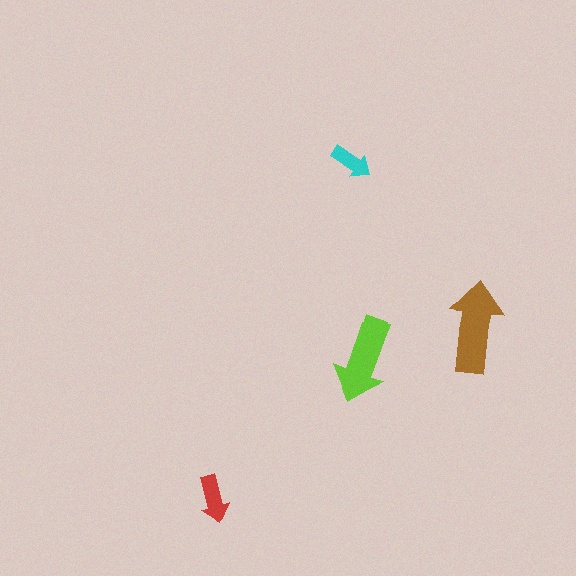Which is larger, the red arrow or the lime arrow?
The lime one.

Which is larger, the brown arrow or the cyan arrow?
The brown one.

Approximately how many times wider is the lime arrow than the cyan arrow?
About 2 times wider.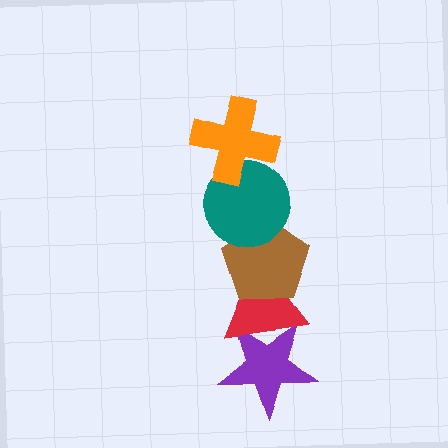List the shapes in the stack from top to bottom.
From top to bottom: the orange cross, the teal circle, the brown pentagon, the red triangle, the purple star.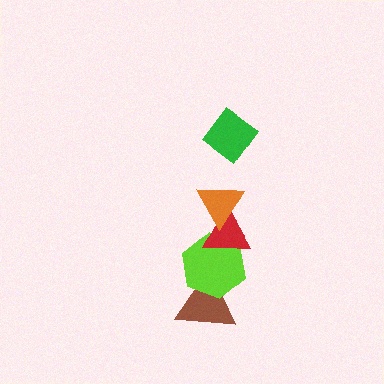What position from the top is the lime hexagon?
The lime hexagon is 4th from the top.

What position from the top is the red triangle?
The red triangle is 3rd from the top.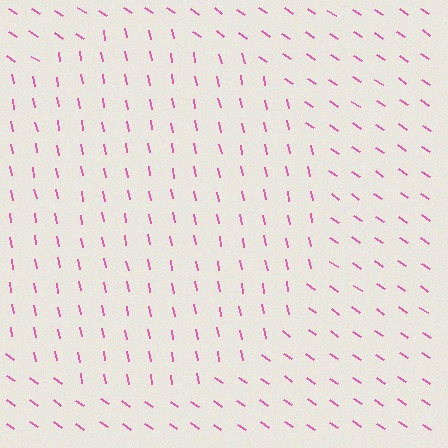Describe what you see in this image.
The image is filled with small pink line segments. A circle region in the image has lines oriented differently from the surrounding lines, creating a visible texture boundary.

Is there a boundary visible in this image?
Yes, there is a texture boundary formed by a change in line orientation.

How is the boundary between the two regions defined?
The boundary is defined purely by a change in line orientation (approximately 45 degrees difference). All lines are the same color and thickness.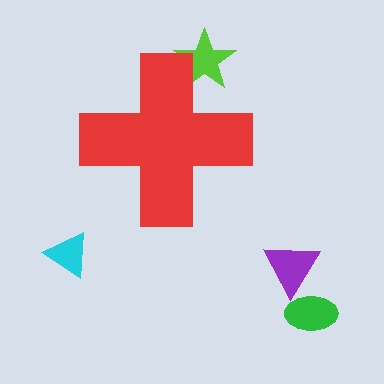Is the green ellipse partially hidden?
No, the green ellipse is fully visible.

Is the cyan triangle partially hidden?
No, the cyan triangle is fully visible.